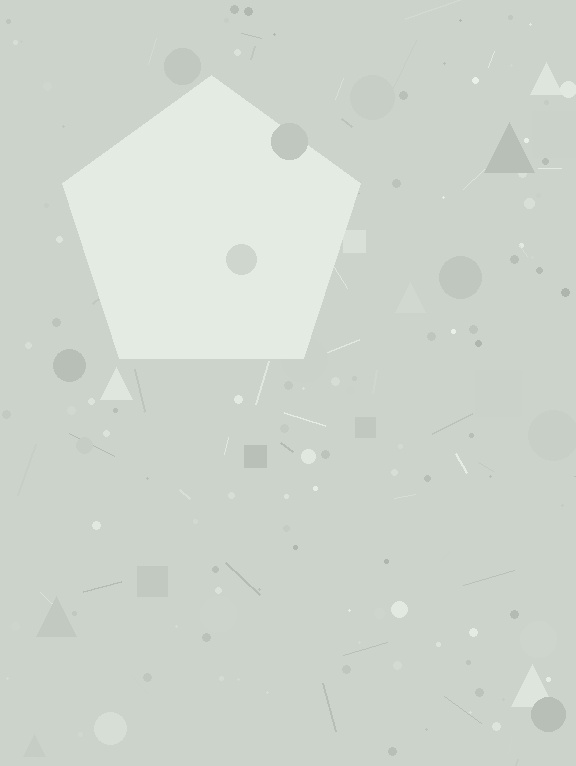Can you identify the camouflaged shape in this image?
The camouflaged shape is a pentagon.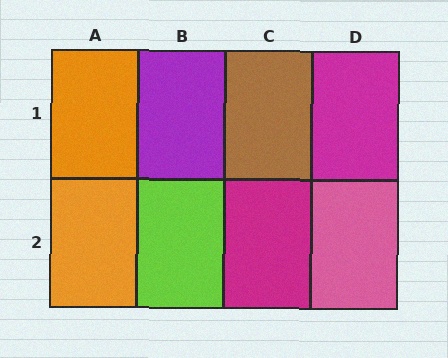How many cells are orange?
2 cells are orange.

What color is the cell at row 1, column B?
Purple.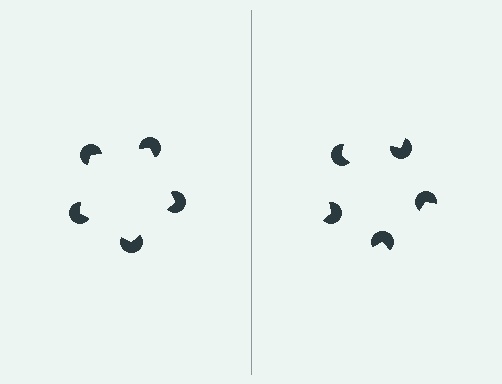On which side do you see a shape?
An illusory pentagon appears on the left side. On the right side the wedge cuts are rotated, so no coherent shape forms.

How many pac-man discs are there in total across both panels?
10 — 5 on each side.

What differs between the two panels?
The pac-man discs are positioned identically on both sides; only the wedge orientations differ. On the left they align to a pentagon; on the right they are misaligned.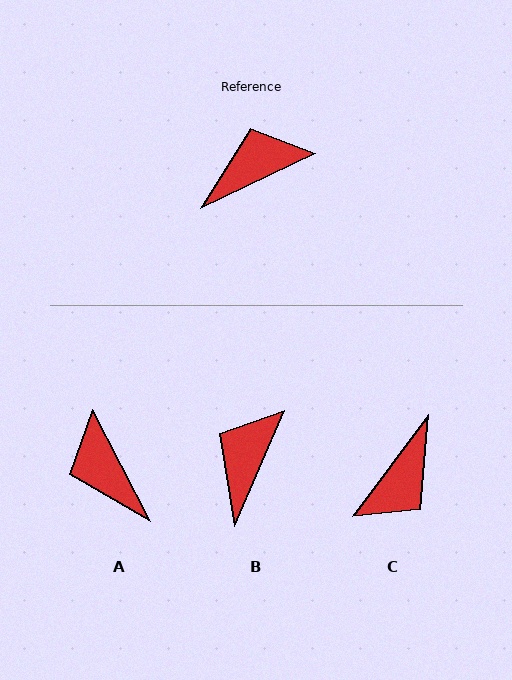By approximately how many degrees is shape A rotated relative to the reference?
Approximately 92 degrees counter-clockwise.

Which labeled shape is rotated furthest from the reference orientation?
C, about 152 degrees away.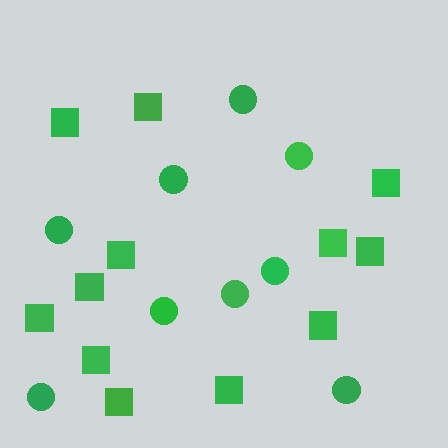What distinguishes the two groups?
There are 2 groups: one group of squares (12) and one group of circles (9).